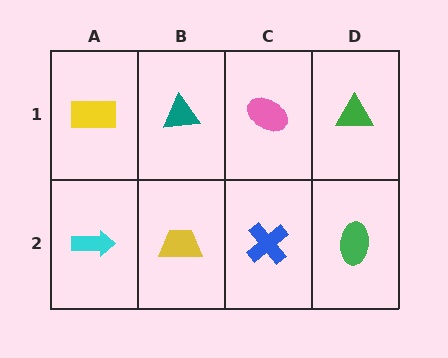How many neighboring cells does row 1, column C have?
3.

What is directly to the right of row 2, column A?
A yellow trapezoid.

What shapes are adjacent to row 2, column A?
A yellow rectangle (row 1, column A), a yellow trapezoid (row 2, column B).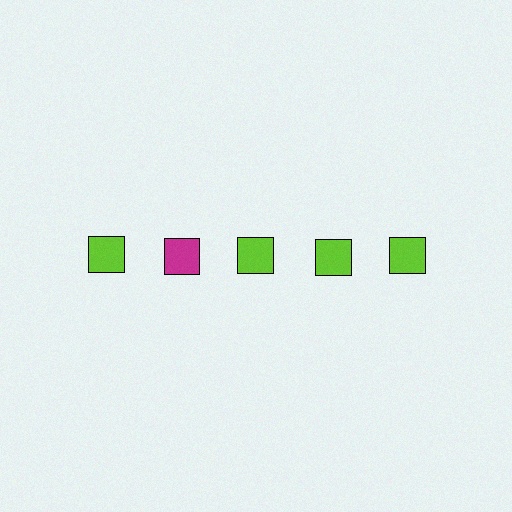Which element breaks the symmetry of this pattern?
The magenta square in the top row, second from left column breaks the symmetry. All other shapes are lime squares.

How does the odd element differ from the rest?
It has a different color: magenta instead of lime.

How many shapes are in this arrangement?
There are 5 shapes arranged in a grid pattern.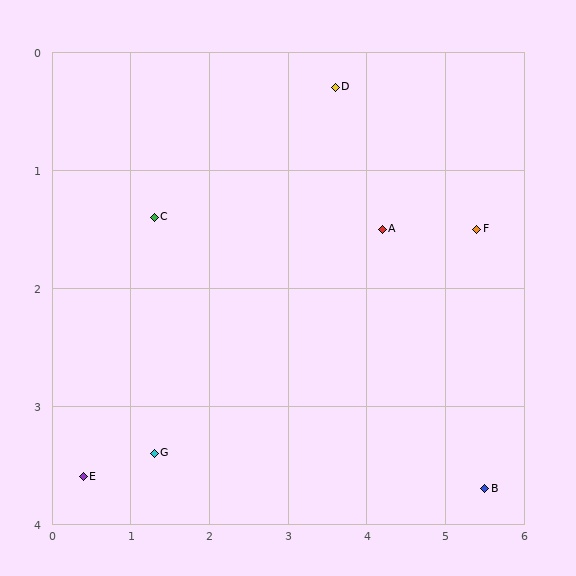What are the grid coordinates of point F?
Point F is at approximately (5.4, 1.5).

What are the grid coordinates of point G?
Point G is at approximately (1.3, 3.4).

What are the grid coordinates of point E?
Point E is at approximately (0.4, 3.6).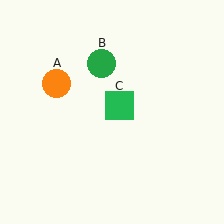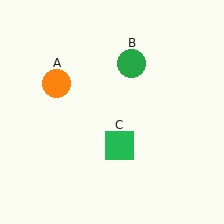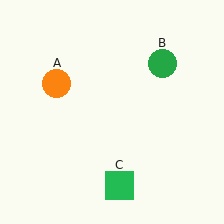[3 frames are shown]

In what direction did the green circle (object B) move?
The green circle (object B) moved right.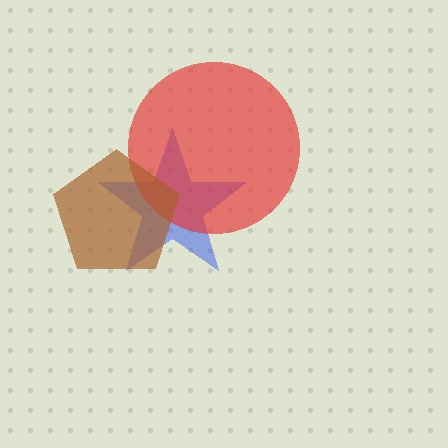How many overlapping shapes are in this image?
There are 3 overlapping shapes in the image.